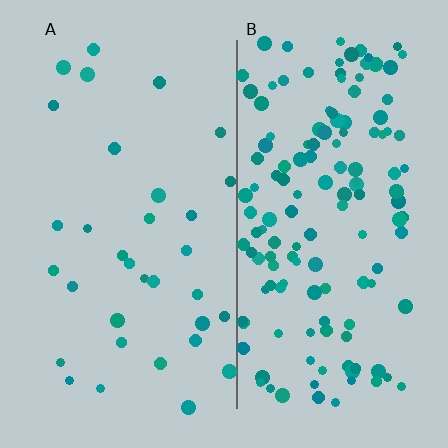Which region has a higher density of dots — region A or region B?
B (the right).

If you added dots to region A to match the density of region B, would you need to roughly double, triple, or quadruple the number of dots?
Approximately quadruple.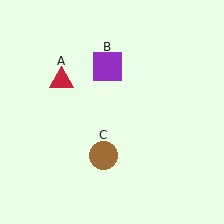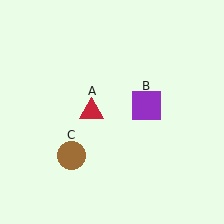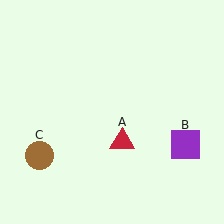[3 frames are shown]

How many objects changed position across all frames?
3 objects changed position: red triangle (object A), purple square (object B), brown circle (object C).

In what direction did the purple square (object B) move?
The purple square (object B) moved down and to the right.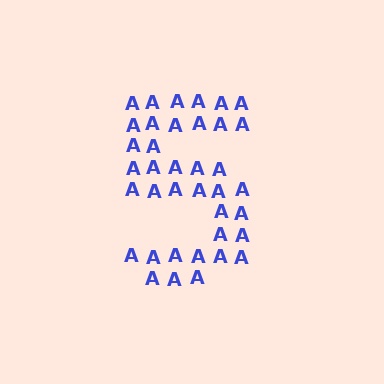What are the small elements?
The small elements are letter A's.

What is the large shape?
The large shape is the digit 5.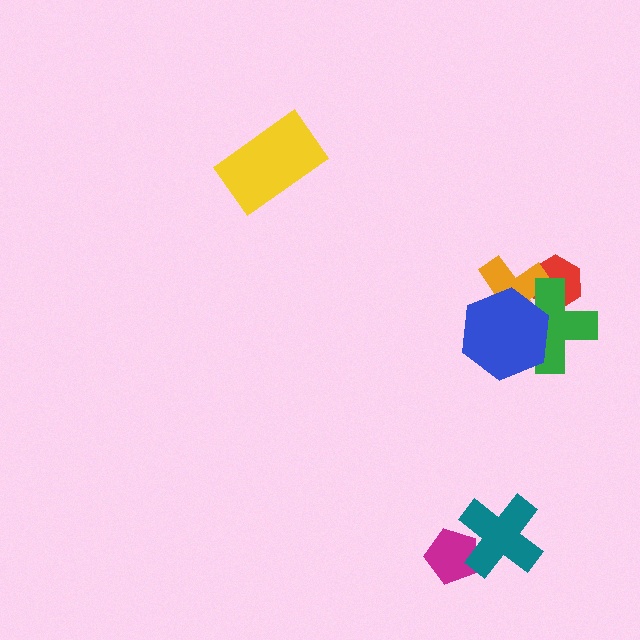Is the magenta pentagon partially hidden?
Yes, it is partially covered by another shape.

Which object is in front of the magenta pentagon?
The teal cross is in front of the magenta pentagon.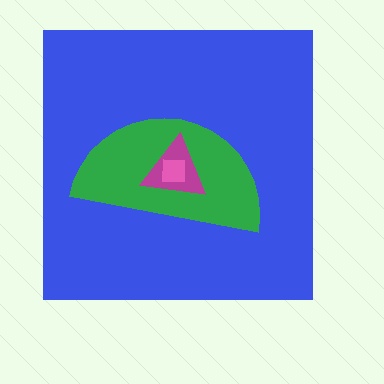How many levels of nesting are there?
4.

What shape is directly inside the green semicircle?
The magenta triangle.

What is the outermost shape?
The blue square.